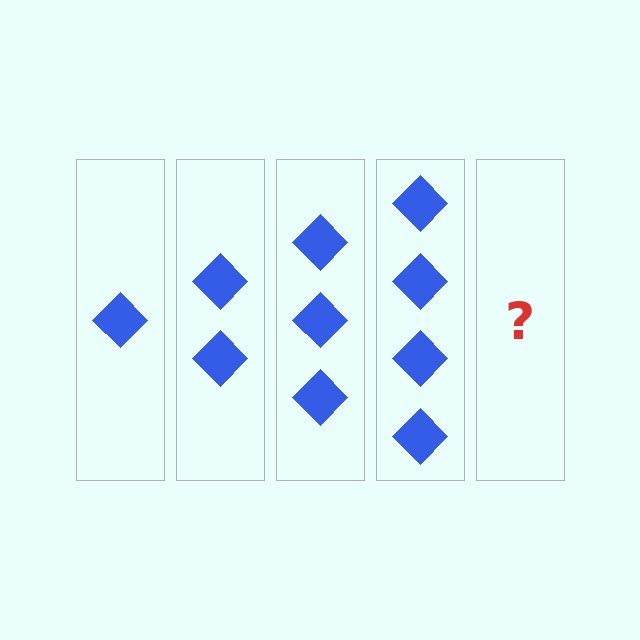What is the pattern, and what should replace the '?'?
The pattern is that each step adds one more diamond. The '?' should be 5 diamonds.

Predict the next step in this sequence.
The next step is 5 diamonds.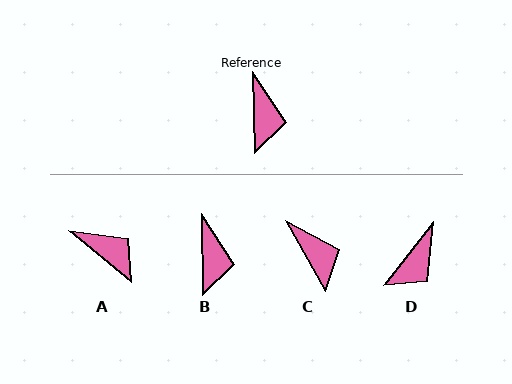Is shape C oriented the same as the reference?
No, it is off by about 28 degrees.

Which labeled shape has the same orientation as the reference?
B.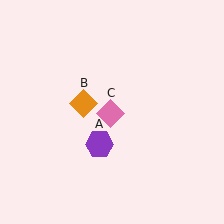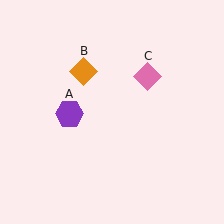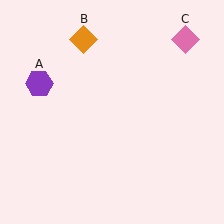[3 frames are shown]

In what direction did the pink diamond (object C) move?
The pink diamond (object C) moved up and to the right.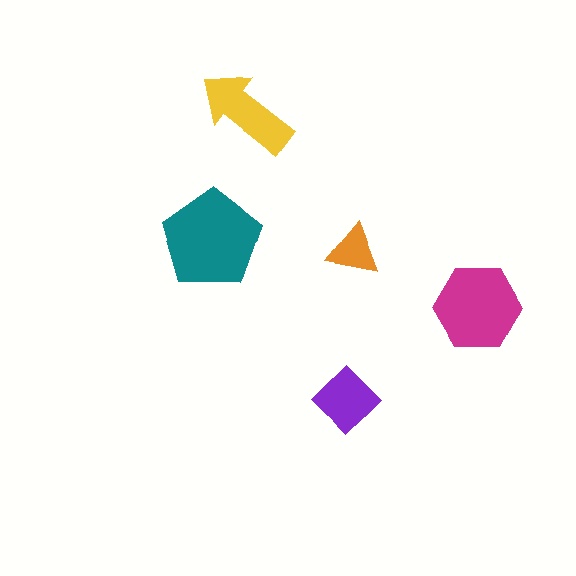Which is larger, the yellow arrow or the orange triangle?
The yellow arrow.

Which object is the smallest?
The orange triangle.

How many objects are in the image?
There are 5 objects in the image.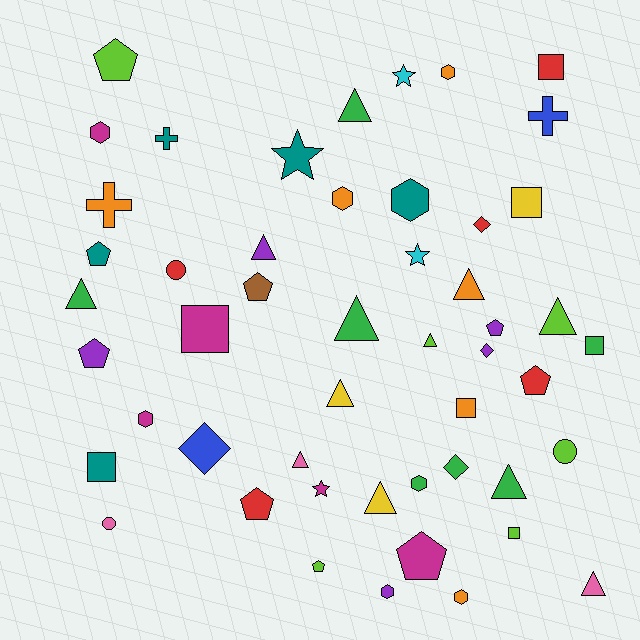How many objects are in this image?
There are 50 objects.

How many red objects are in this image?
There are 5 red objects.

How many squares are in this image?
There are 7 squares.